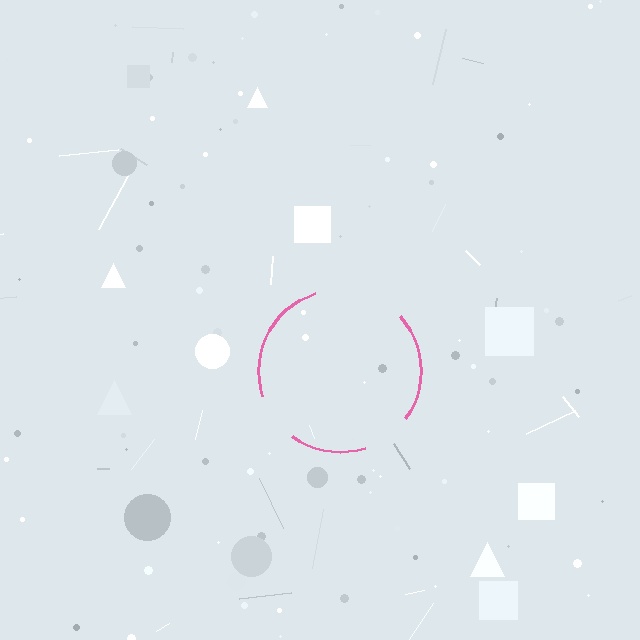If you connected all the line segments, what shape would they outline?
They would outline a circle.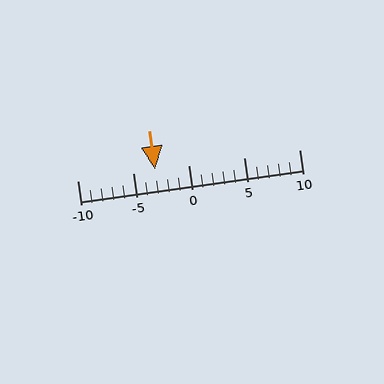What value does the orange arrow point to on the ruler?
The orange arrow points to approximately -3.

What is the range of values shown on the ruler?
The ruler shows values from -10 to 10.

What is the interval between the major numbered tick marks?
The major tick marks are spaced 5 units apart.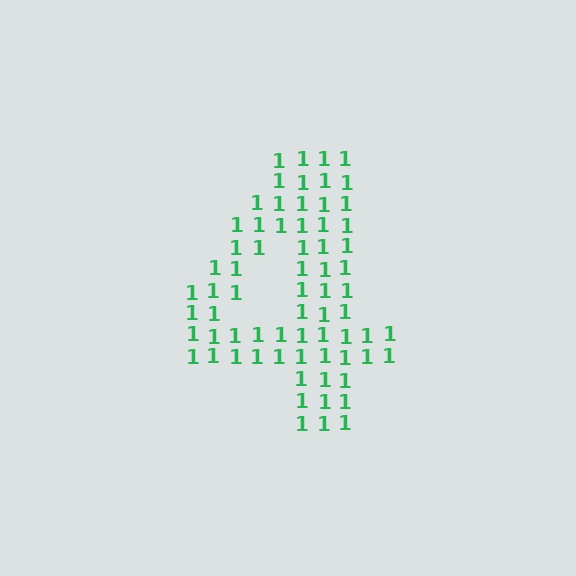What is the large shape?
The large shape is the digit 4.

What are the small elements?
The small elements are digit 1's.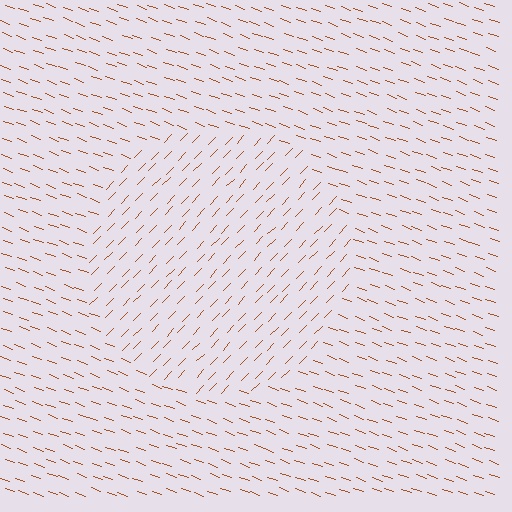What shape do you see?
I see a circle.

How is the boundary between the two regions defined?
The boundary is defined purely by a change in line orientation (approximately 66 degrees difference). All lines are the same color and thickness.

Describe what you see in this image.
The image is filled with small brown line segments. A circle region in the image has lines oriented differently from the surrounding lines, creating a visible texture boundary.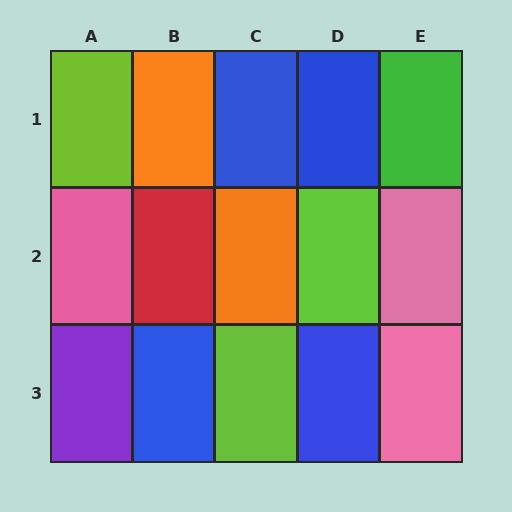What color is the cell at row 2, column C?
Orange.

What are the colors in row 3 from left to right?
Purple, blue, lime, blue, pink.